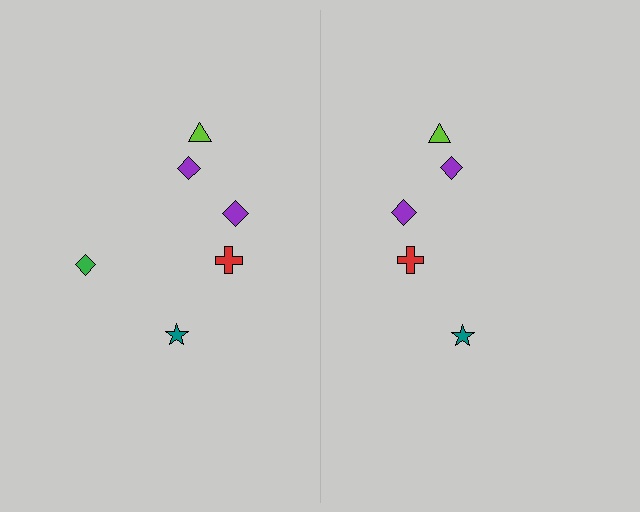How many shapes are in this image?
There are 11 shapes in this image.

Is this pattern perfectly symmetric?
No, the pattern is not perfectly symmetric. A green diamond is missing from the right side.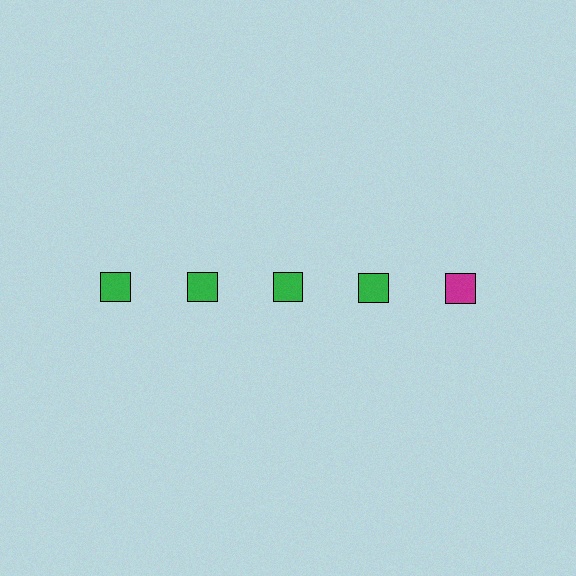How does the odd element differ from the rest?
It has a different color: magenta instead of green.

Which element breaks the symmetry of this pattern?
The magenta square in the top row, rightmost column breaks the symmetry. All other shapes are green squares.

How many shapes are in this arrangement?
There are 5 shapes arranged in a grid pattern.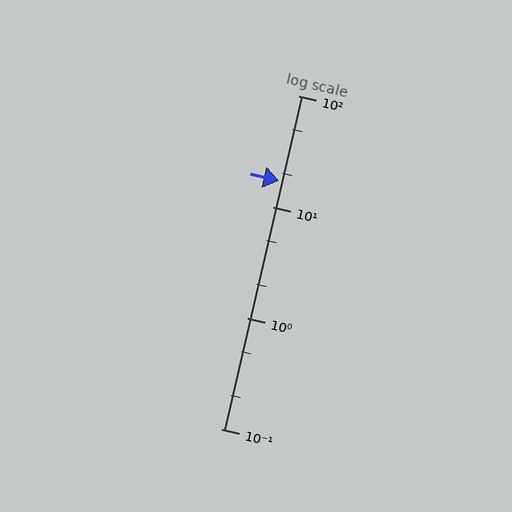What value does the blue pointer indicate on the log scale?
The pointer indicates approximately 17.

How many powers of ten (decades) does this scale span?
The scale spans 3 decades, from 0.1 to 100.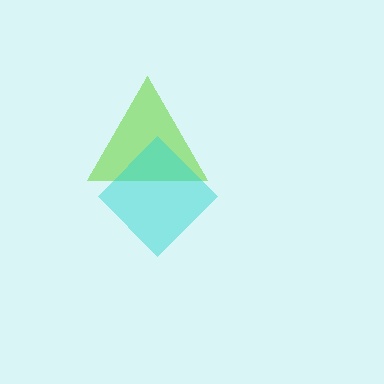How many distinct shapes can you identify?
There are 2 distinct shapes: a lime triangle, a cyan diamond.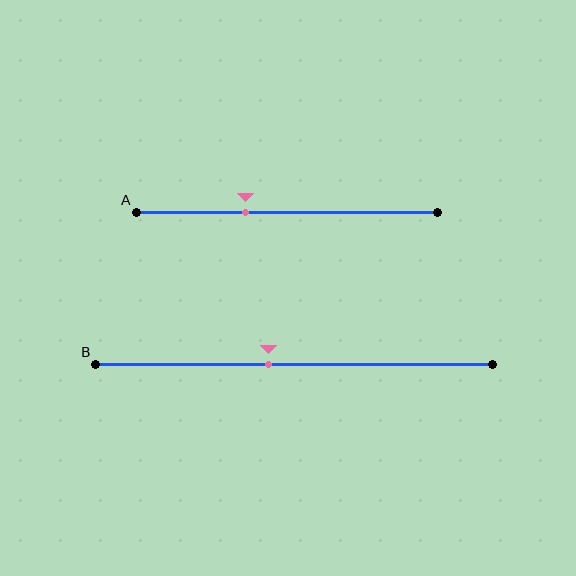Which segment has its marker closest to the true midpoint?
Segment B has its marker closest to the true midpoint.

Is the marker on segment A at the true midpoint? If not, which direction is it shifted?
No, the marker on segment A is shifted to the left by about 14% of the segment length.